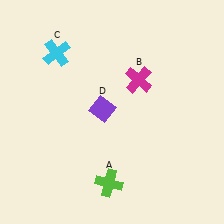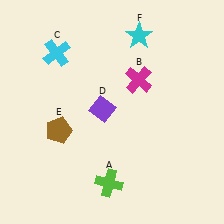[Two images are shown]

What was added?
A brown pentagon (E), a cyan star (F) were added in Image 2.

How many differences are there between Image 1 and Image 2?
There are 2 differences between the two images.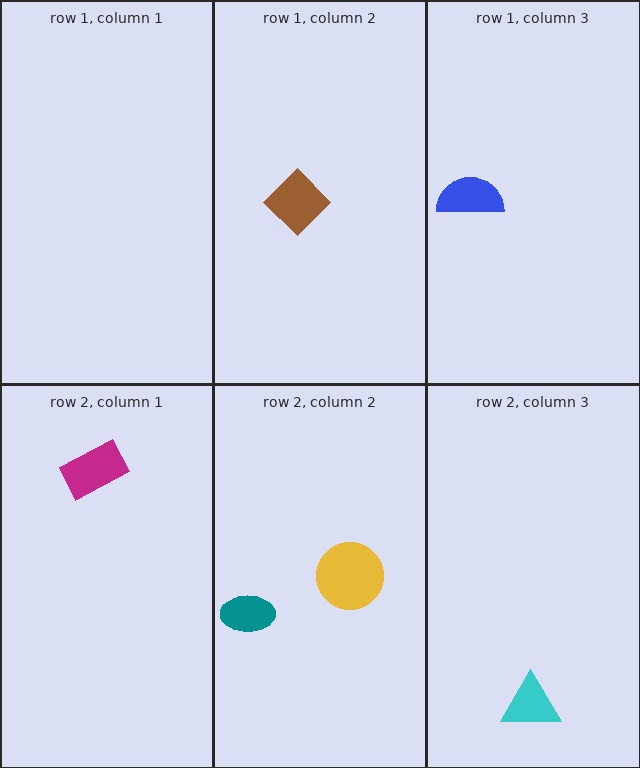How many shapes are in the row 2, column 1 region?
1.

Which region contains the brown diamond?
The row 1, column 2 region.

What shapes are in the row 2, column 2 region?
The teal ellipse, the yellow circle.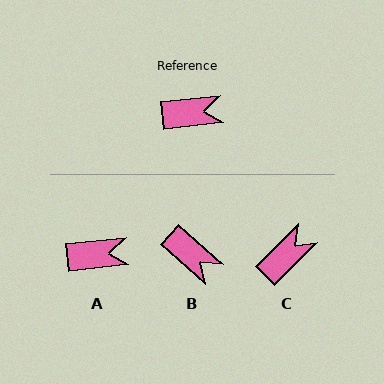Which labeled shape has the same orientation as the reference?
A.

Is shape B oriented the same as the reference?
No, it is off by about 48 degrees.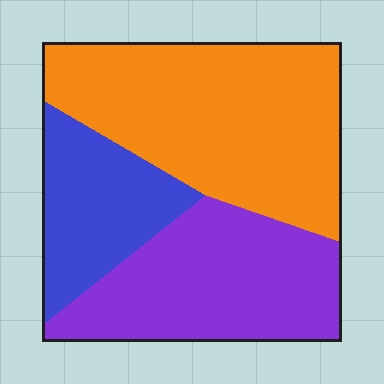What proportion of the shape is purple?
Purple takes up about one third (1/3) of the shape.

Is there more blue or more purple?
Purple.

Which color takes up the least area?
Blue, at roughly 20%.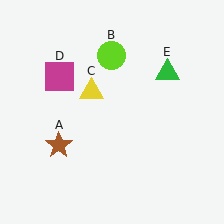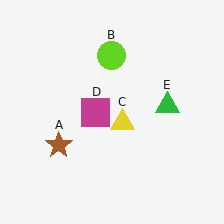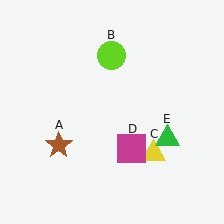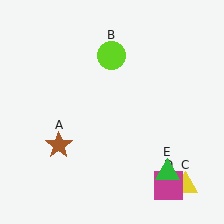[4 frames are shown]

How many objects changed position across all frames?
3 objects changed position: yellow triangle (object C), magenta square (object D), green triangle (object E).